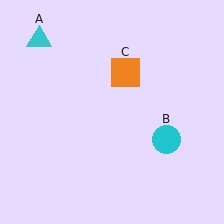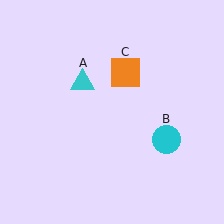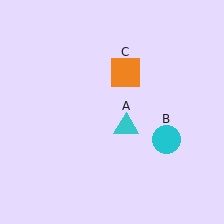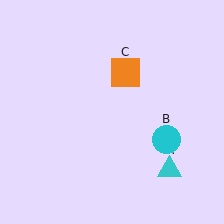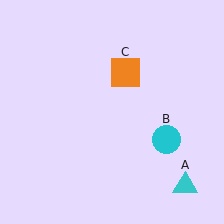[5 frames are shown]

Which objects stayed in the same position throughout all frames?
Cyan circle (object B) and orange square (object C) remained stationary.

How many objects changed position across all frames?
1 object changed position: cyan triangle (object A).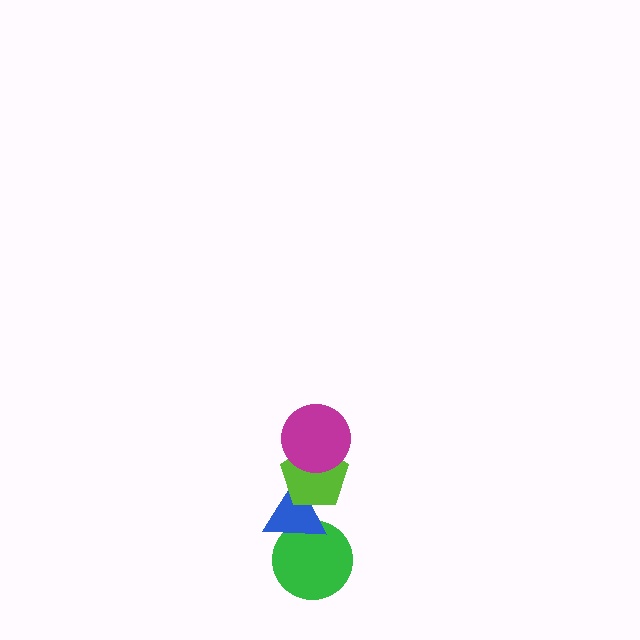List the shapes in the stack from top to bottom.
From top to bottom: the magenta circle, the lime pentagon, the blue triangle, the green circle.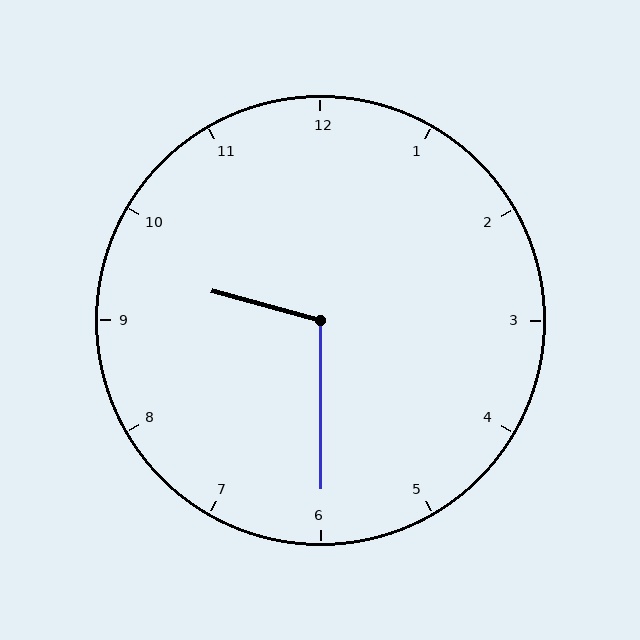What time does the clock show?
9:30.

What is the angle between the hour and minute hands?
Approximately 105 degrees.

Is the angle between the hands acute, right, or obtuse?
It is obtuse.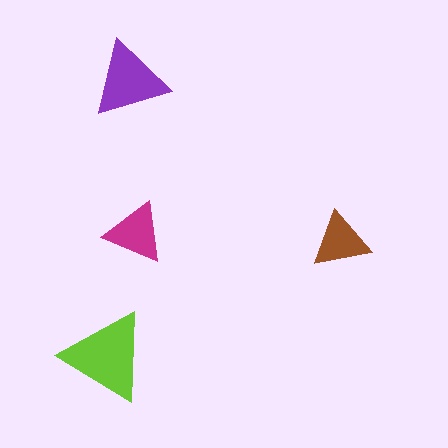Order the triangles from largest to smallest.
the lime one, the purple one, the magenta one, the brown one.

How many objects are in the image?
There are 4 objects in the image.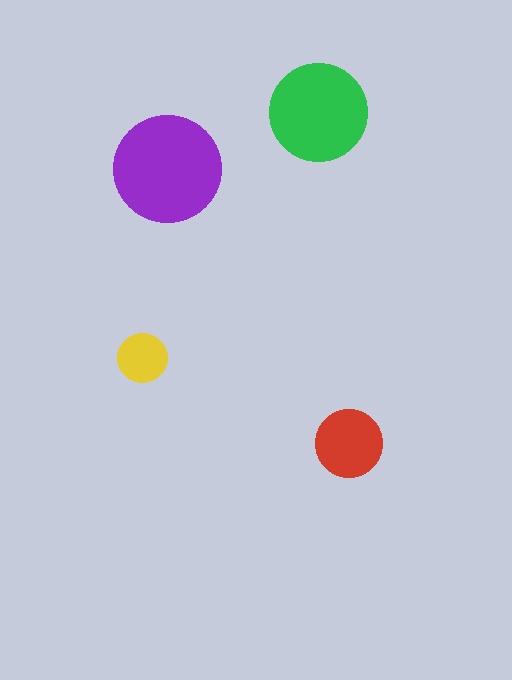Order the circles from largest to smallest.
the purple one, the green one, the red one, the yellow one.